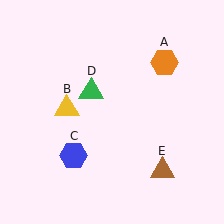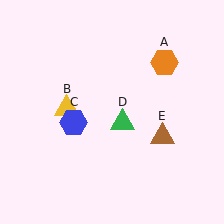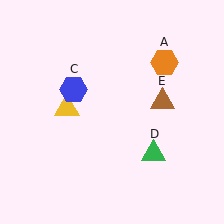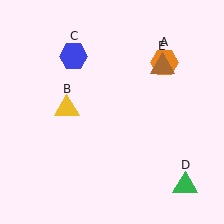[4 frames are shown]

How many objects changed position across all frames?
3 objects changed position: blue hexagon (object C), green triangle (object D), brown triangle (object E).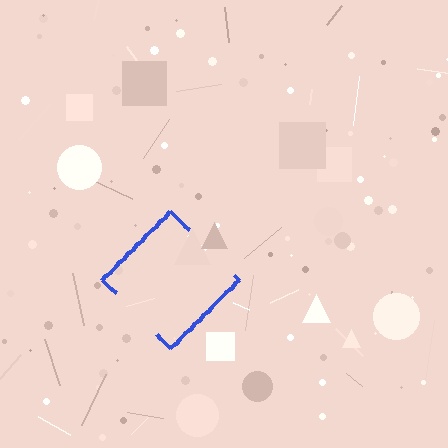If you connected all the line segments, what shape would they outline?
They would outline a diamond.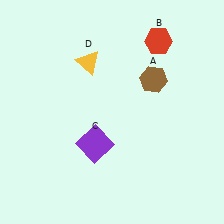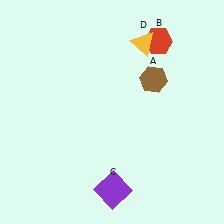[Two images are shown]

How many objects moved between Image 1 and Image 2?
2 objects moved between the two images.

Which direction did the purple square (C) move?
The purple square (C) moved down.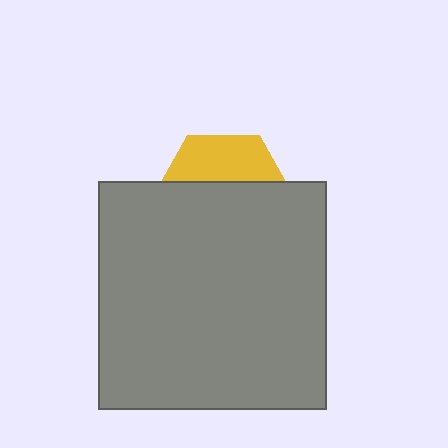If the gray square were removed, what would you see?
You would see the complete yellow hexagon.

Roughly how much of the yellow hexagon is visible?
A small part of it is visible (roughly 34%).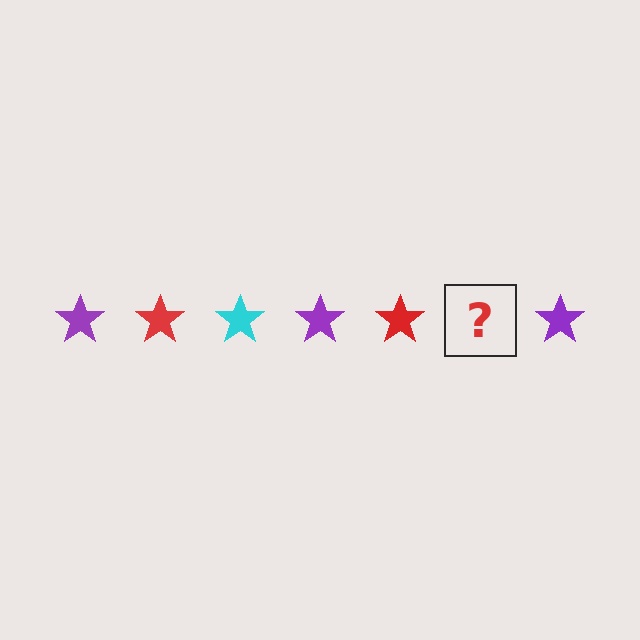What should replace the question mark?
The question mark should be replaced with a cyan star.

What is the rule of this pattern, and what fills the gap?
The rule is that the pattern cycles through purple, red, cyan stars. The gap should be filled with a cyan star.